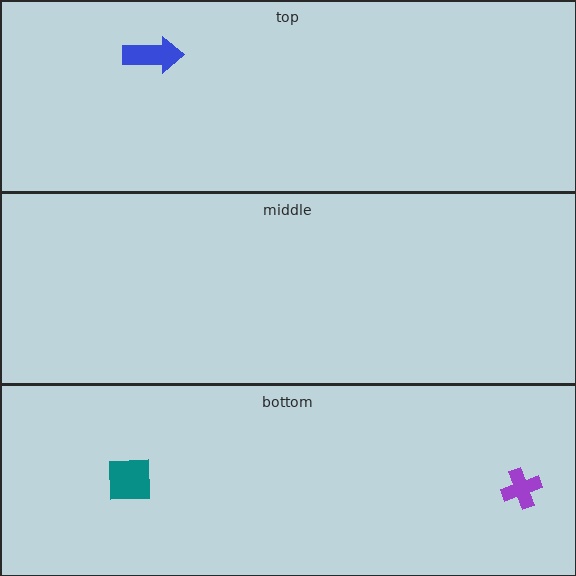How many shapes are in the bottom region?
2.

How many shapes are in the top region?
1.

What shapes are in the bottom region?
The purple cross, the teal square.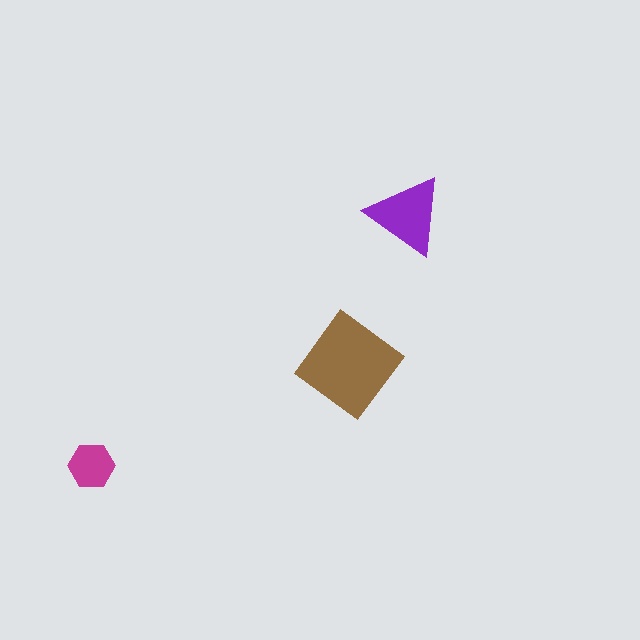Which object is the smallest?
The magenta hexagon.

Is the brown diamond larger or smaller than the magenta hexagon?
Larger.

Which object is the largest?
The brown diamond.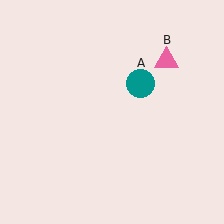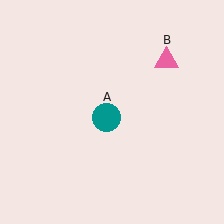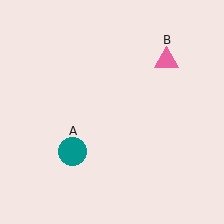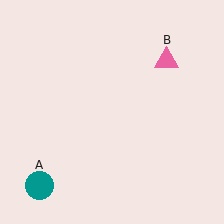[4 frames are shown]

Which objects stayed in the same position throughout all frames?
Pink triangle (object B) remained stationary.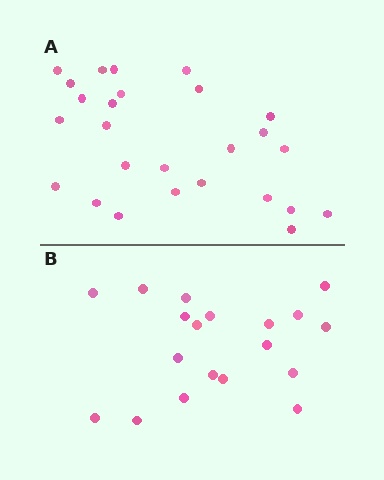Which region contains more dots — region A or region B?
Region A (the top region) has more dots.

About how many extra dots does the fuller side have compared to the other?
Region A has roughly 8 or so more dots than region B.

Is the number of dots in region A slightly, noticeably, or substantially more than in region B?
Region A has noticeably more, but not dramatically so. The ratio is roughly 1.4 to 1.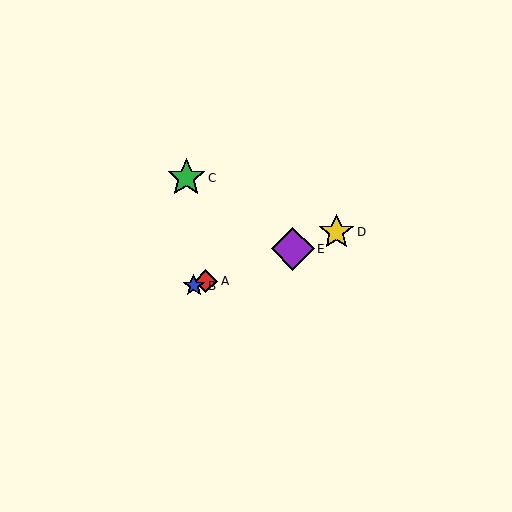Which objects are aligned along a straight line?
Objects A, B, D, E are aligned along a straight line.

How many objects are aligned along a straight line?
4 objects (A, B, D, E) are aligned along a straight line.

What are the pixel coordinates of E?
Object E is at (293, 249).